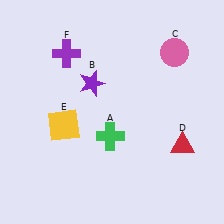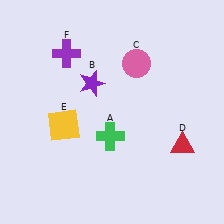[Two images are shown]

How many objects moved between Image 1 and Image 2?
1 object moved between the two images.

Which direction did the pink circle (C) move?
The pink circle (C) moved left.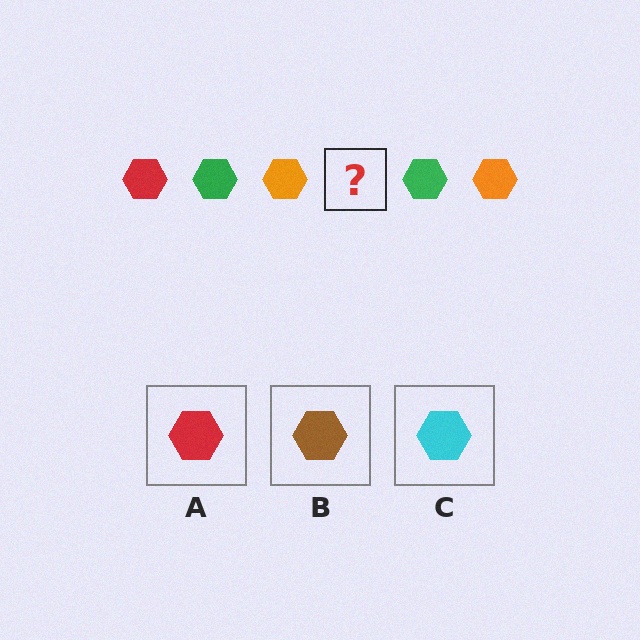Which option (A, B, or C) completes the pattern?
A.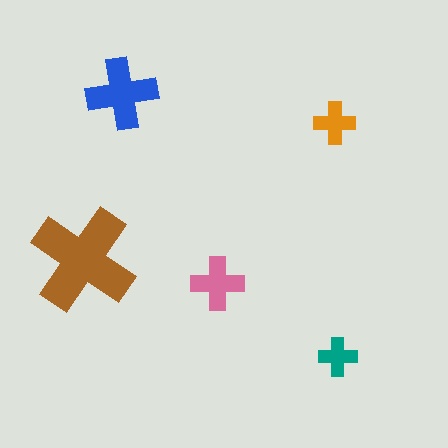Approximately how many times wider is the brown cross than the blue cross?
About 1.5 times wider.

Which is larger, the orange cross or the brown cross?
The brown one.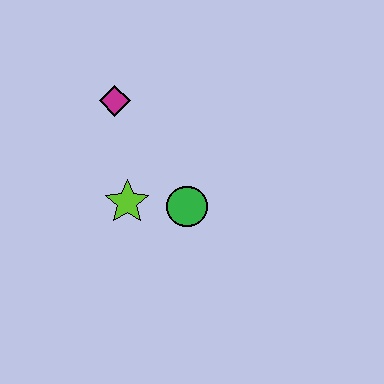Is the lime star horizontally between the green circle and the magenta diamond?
Yes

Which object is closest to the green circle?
The lime star is closest to the green circle.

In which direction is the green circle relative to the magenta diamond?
The green circle is below the magenta diamond.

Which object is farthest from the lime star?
The magenta diamond is farthest from the lime star.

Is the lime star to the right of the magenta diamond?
Yes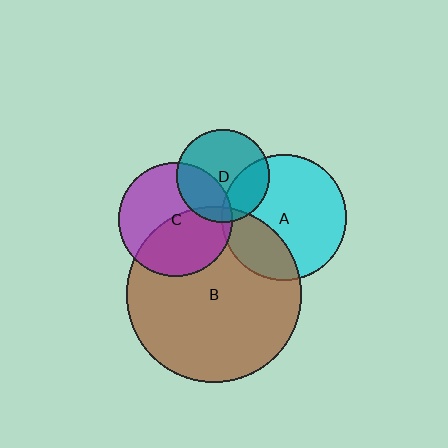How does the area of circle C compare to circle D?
Approximately 1.5 times.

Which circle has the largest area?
Circle B (brown).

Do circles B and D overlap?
Yes.